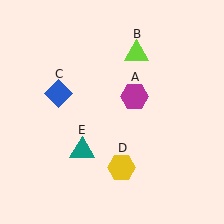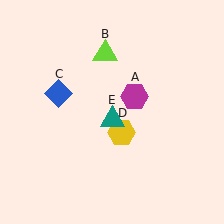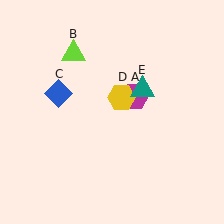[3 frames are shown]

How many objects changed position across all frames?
3 objects changed position: lime triangle (object B), yellow hexagon (object D), teal triangle (object E).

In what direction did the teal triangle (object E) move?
The teal triangle (object E) moved up and to the right.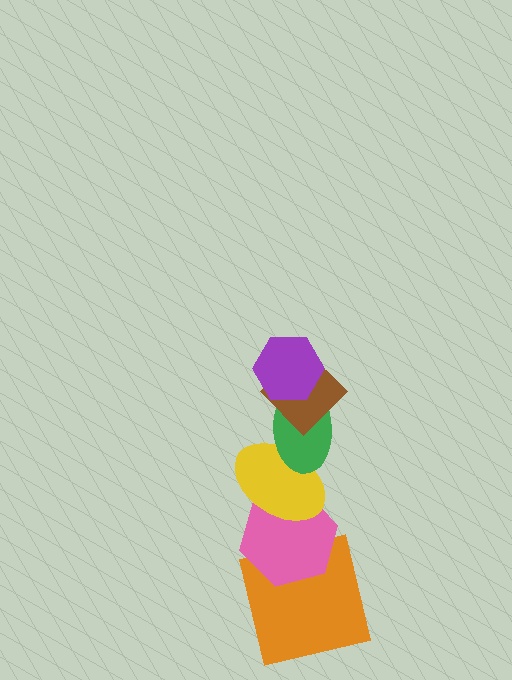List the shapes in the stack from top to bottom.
From top to bottom: the purple hexagon, the brown diamond, the green ellipse, the yellow ellipse, the pink hexagon, the orange square.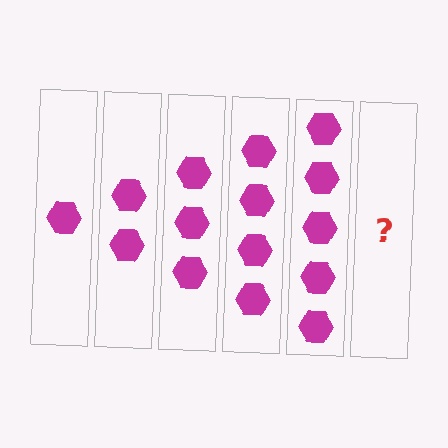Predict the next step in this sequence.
The next step is 6 hexagons.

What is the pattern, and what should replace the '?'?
The pattern is that each step adds one more hexagon. The '?' should be 6 hexagons.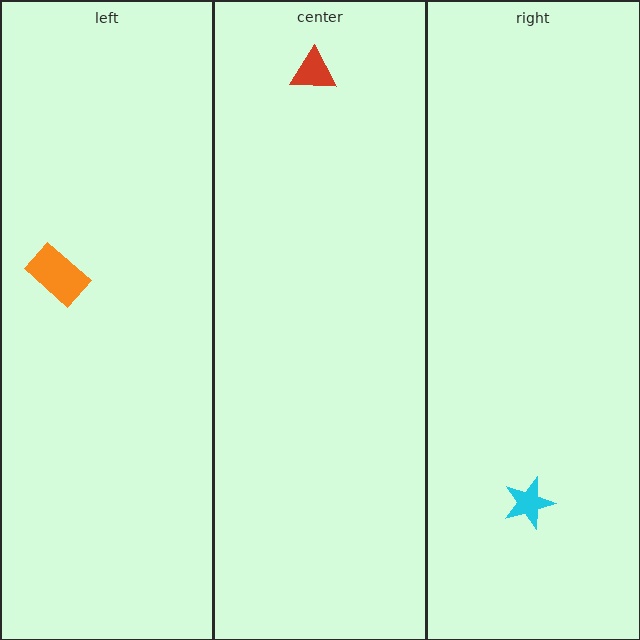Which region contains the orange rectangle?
The left region.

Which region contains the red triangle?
The center region.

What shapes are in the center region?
The red triangle.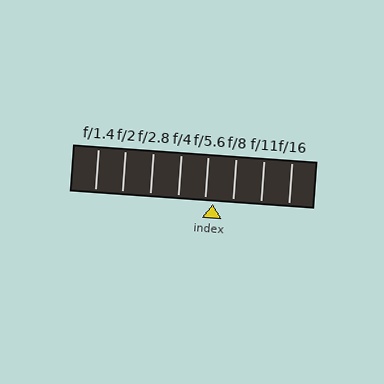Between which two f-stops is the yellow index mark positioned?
The index mark is between f/5.6 and f/8.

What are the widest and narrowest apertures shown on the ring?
The widest aperture shown is f/1.4 and the narrowest is f/16.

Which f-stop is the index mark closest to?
The index mark is closest to f/5.6.